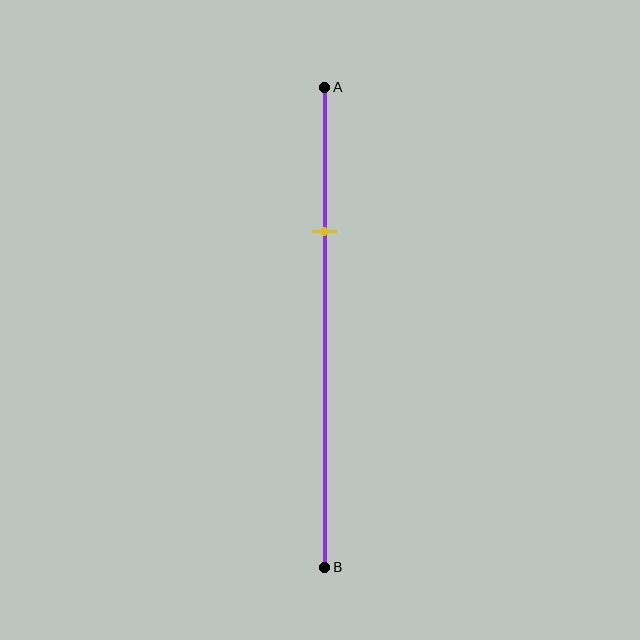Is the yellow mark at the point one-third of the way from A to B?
No, the mark is at about 30% from A, not at the 33% one-third point.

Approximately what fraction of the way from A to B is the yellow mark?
The yellow mark is approximately 30% of the way from A to B.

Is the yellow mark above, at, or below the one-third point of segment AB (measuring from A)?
The yellow mark is above the one-third point of segment AB.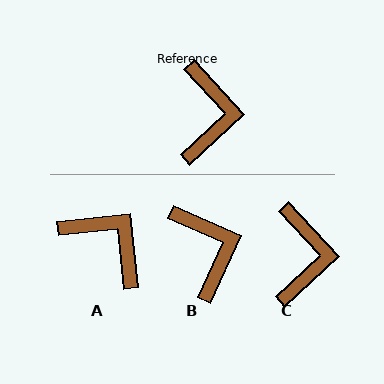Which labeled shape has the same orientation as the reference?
C.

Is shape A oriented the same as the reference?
No, it is off by about 53 degrees.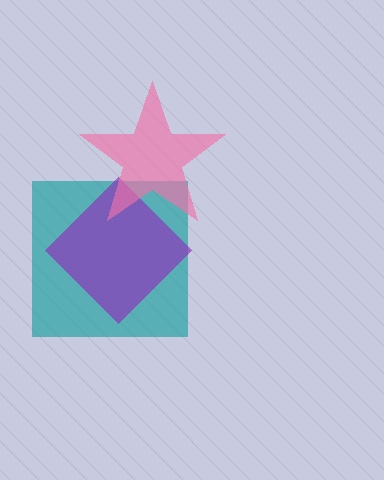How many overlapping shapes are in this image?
There are 3 overlapping shapes in the image.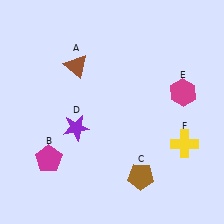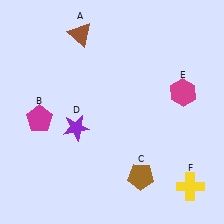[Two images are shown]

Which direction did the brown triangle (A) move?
The brown triangle (A) moved up.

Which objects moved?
The objects that moved are: the brown triangle (A), the magenta pentagon (B), the yellow cross (F).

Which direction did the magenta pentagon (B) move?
The magenta pentagon (B) moved up.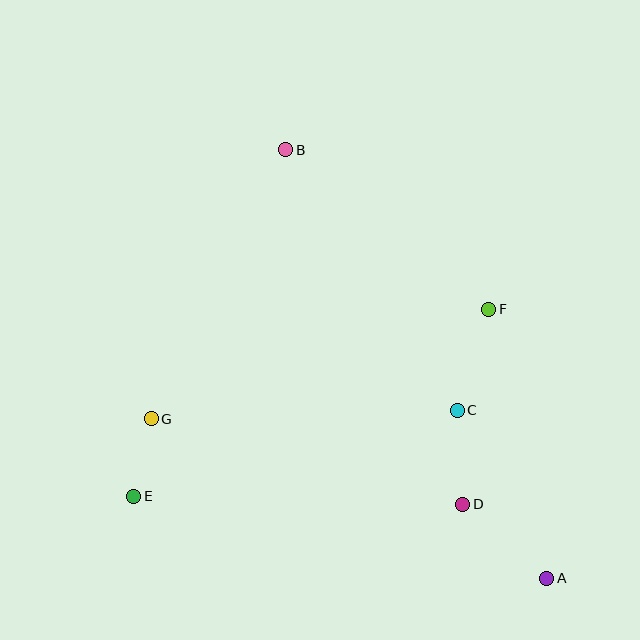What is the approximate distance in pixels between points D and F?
The distance between D and F is approximately 197 pixels.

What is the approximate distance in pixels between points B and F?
The distance between B and F is approximately 258 pixels.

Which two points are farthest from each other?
Points A and B are farthest from each other.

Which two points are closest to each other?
Points E and G are closest to each other.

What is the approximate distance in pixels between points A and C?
The distance between A and C is approximately 190 pixels.